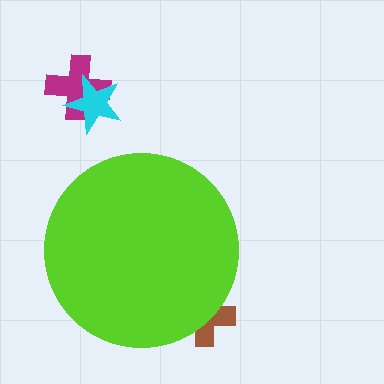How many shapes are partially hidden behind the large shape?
1 shape is partially hidden.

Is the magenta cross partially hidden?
No, the magenta cross is fully visible.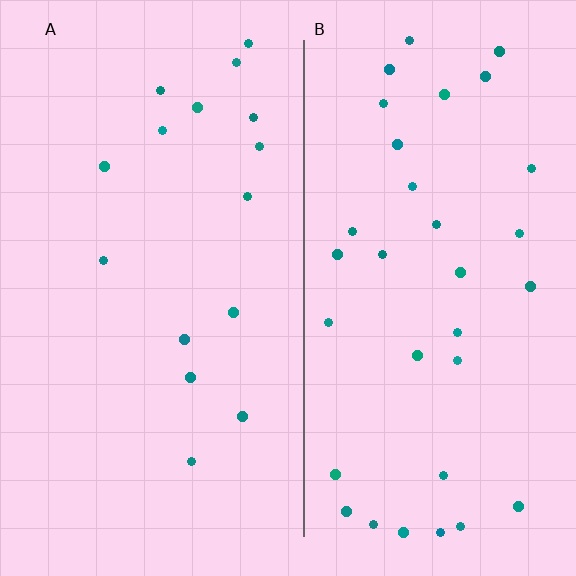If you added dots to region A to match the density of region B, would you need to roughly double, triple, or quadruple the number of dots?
Approximately double.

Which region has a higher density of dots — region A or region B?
B (the right).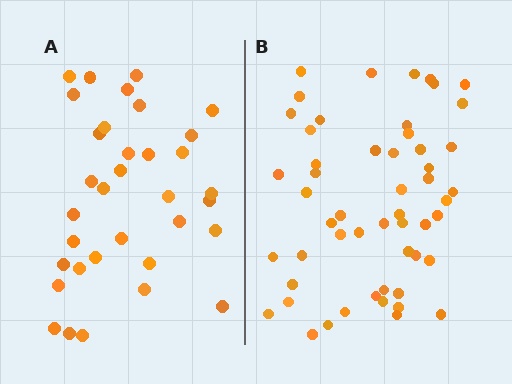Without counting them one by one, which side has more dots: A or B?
Region B (the right region) has more dots.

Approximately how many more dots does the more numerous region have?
Region B has approximately 20 more dots than region A.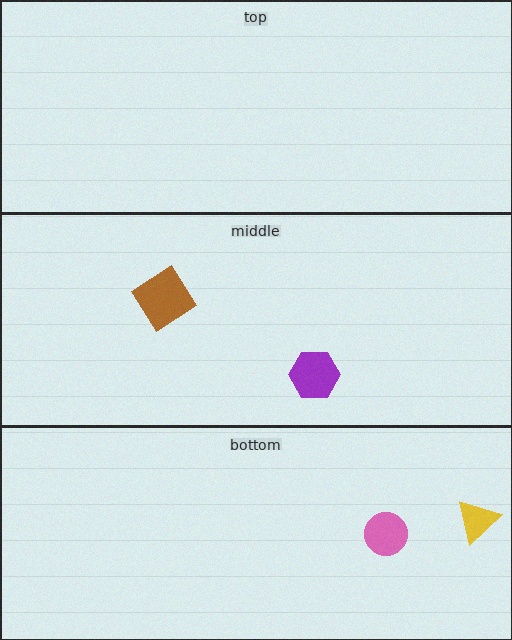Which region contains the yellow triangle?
The bottom region.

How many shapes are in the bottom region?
2.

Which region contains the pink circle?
The bottom region.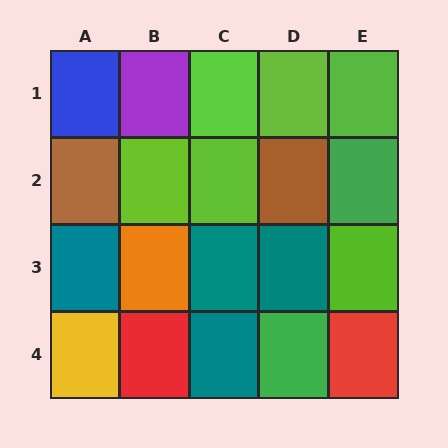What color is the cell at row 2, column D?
Brown.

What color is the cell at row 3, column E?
Lime.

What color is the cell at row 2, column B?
Lime.